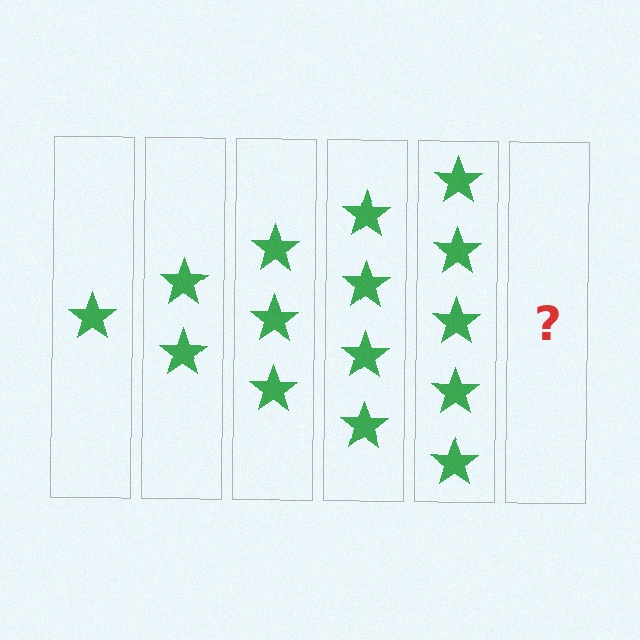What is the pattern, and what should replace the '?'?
The pattern is that each step adds one more star. The '?' should be 6 stars.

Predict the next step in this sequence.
The next step is 6 stars.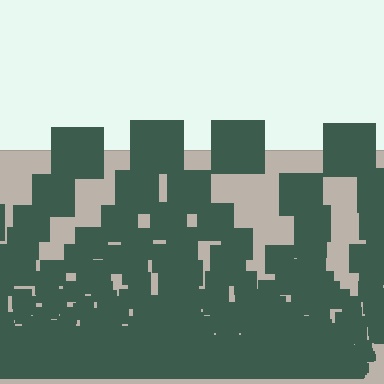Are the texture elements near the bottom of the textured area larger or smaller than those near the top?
Smaller. The gradient is inverted — elements near the bottom are smaller and denser.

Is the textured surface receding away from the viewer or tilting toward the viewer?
The surface appears to tilt toward the viewer. Texture elements get larger and sparser toward the top.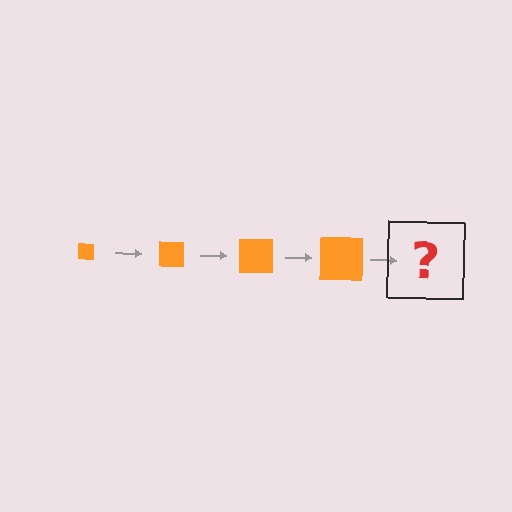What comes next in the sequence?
The next element should be an orange square, larger than the previous one.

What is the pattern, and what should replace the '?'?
The pattern is that the square gets progressively larger each step. The '?' should be an orange square, larger than the previous one.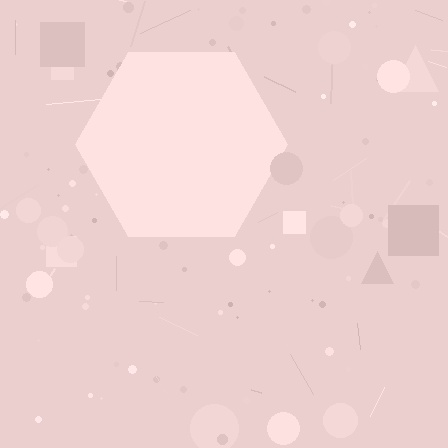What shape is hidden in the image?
A hexagon is hidden in the image.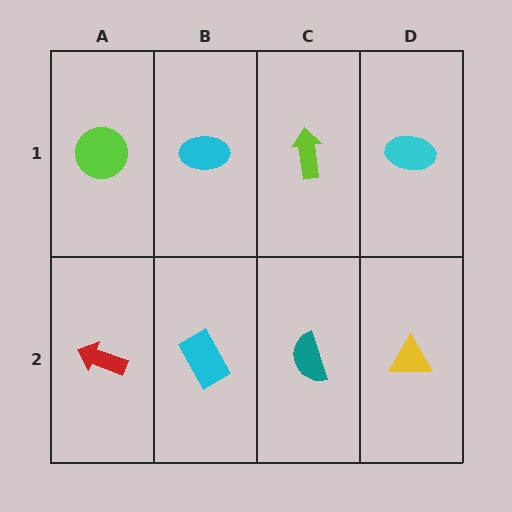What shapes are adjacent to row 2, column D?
A cyan ellipse (row 1, column D), a teal semicircle (row 2, column C).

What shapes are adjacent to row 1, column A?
A red arrow (row 2, column A), a cyan ellipse (row 1, column B).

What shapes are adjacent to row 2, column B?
A cyan ellipse (row 1, column B), a red arrow (row 2, column A), a teal semicircle (row 2, column C).